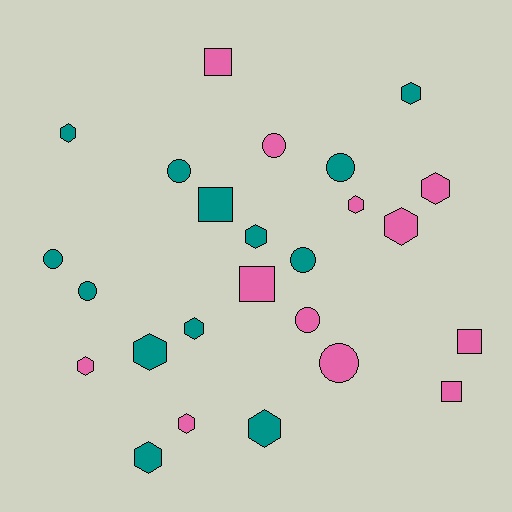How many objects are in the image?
There are 25 objects.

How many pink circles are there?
There are 3 pink circles.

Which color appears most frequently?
Teal, with 13 objects.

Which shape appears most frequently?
Hexagon, with 12 objects.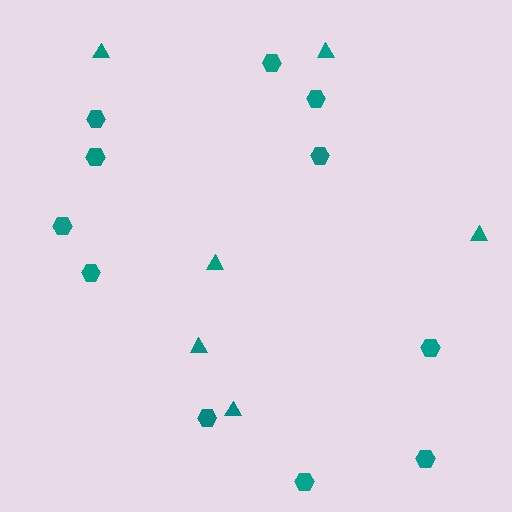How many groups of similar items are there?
There are 2 groups: one group of triangles (6) and one group of hexagons (11).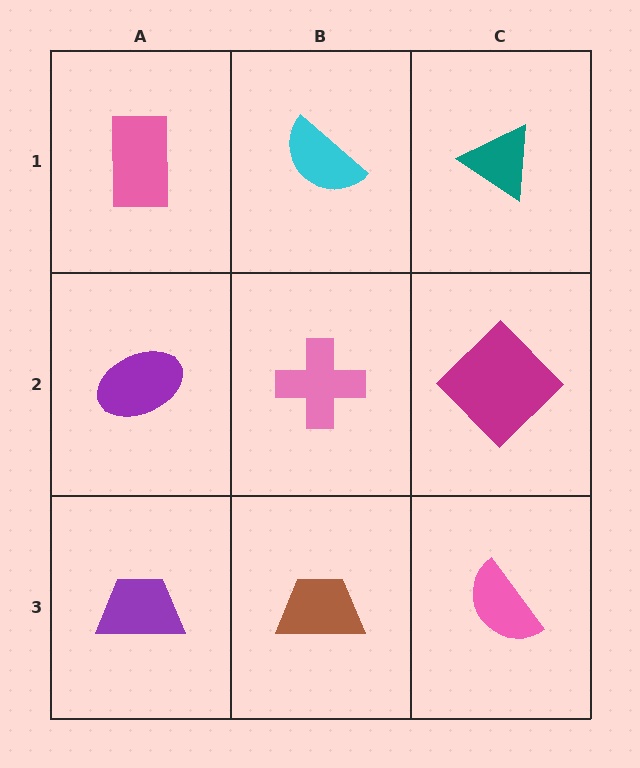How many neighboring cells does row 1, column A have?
2.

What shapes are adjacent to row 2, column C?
A teal triangle (row 1, column C), a pink semicircle (row 3, column C), a pink cross (row 2, column B).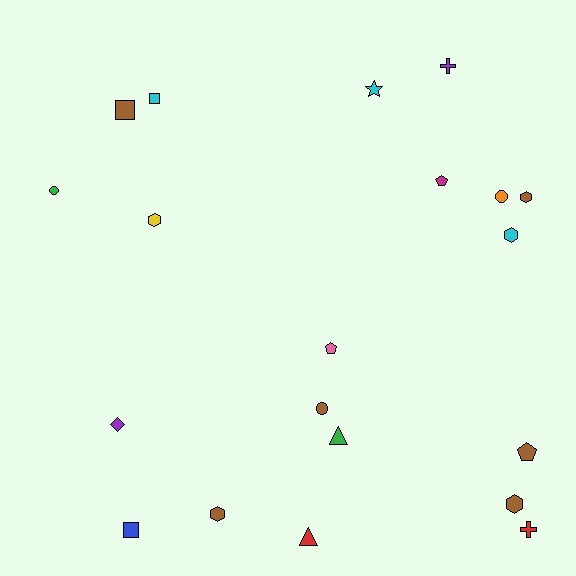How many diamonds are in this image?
There is 1 diamond.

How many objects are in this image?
There are 20 objects.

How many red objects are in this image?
There are 2 red objects.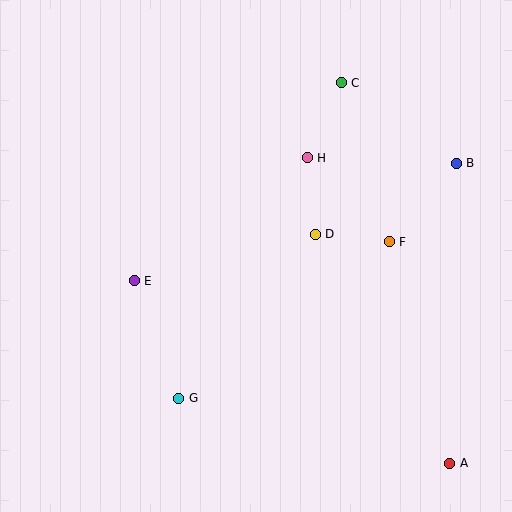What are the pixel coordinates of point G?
Point G is at (179, 398).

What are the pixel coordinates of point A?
Point A is at (450, 463).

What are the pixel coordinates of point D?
Point D is at (315, 234).